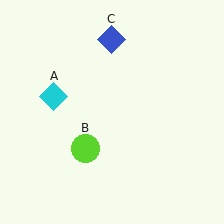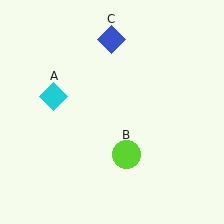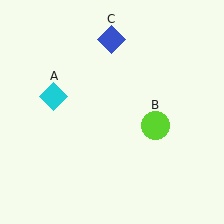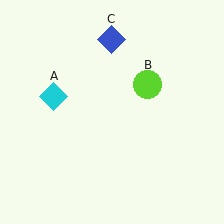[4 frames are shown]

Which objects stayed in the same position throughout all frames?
Cyan diamond (object A) and blue diamond (object C) remained stationary.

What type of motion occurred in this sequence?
The lime circle (object B) rotated counterclockwise around the center of the scene.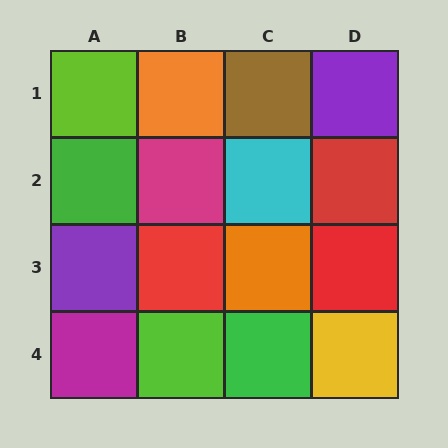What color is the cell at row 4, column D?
Yellow.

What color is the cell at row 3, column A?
Purple.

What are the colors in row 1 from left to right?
Lime, orange, brown, purple.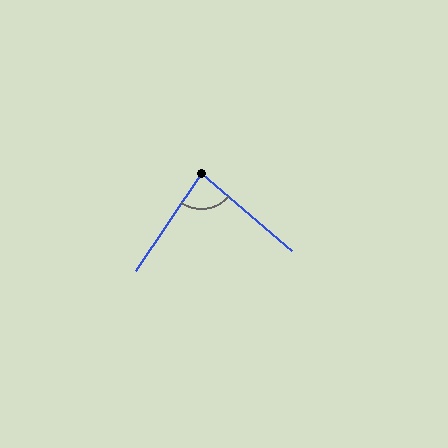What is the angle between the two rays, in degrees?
Approximately 83 degrees.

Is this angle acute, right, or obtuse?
It is acute.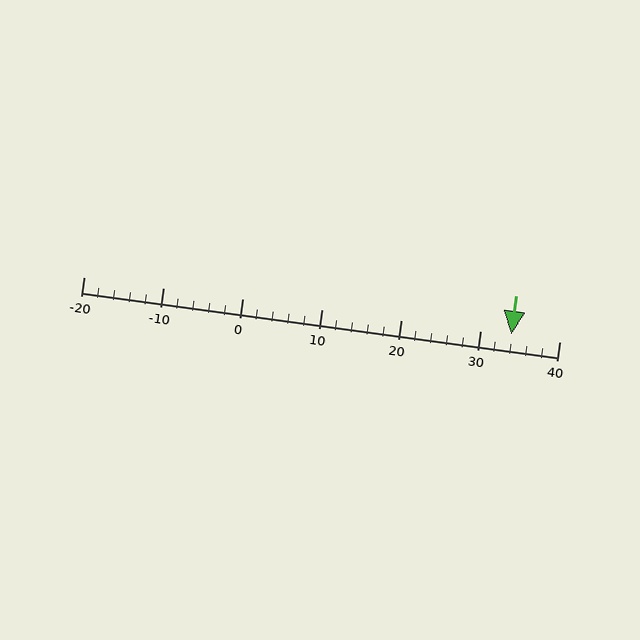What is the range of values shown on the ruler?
The ruler shows values from -20 to 40.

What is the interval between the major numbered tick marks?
The major tick marks are spaced 10 units apart.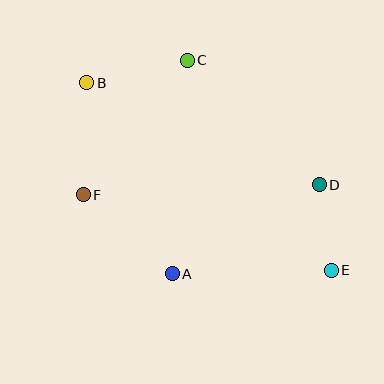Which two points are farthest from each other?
Points B and E are farthest from each other.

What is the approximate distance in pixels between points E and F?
The distance between E and F is approximately 259 pixels.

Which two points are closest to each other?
Points D and E are closest to each other.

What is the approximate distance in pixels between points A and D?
The distance between A and D is approximately 172 pixels.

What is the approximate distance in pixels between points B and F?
The distance between B and F is approximately 112 pixels.